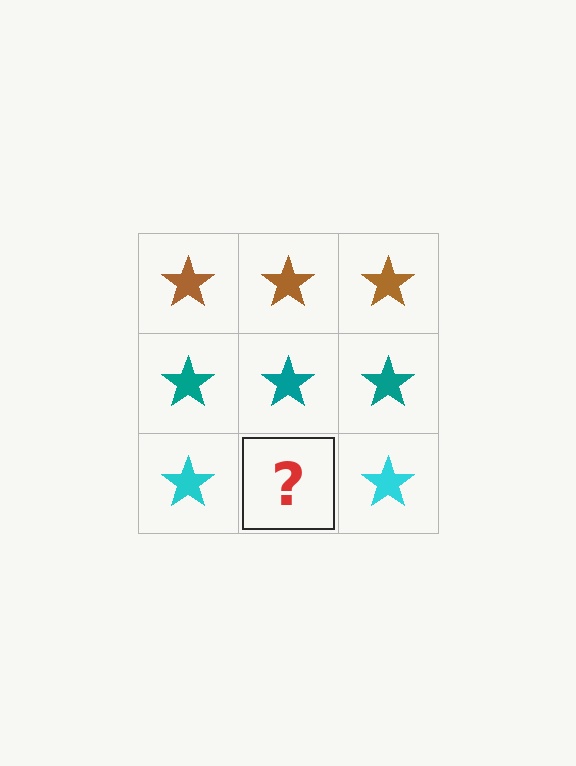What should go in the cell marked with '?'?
The missing cell should contain a cyan star.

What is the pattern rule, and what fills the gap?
The rule is that each row has a consistent color. The gap should be filled with a cyan star.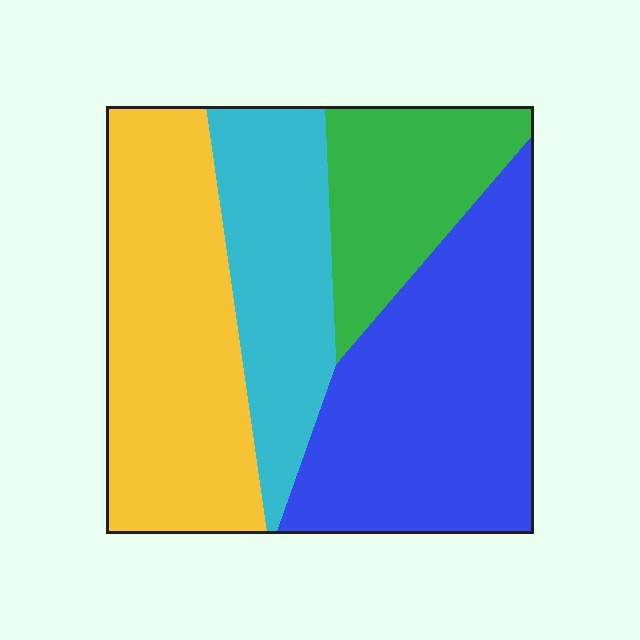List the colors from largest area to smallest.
From largest to smallest: blue, yellow, cyan, green.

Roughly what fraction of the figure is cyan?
Cyan takes up less than a quarter of the figure.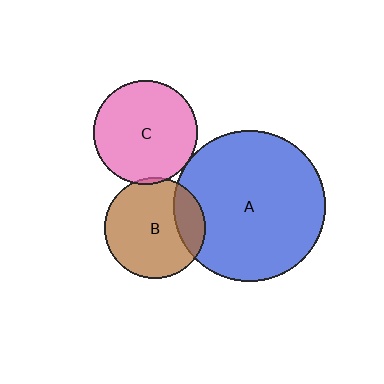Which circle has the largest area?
Circle A (blue).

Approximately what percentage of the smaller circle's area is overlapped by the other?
Approximately 20%.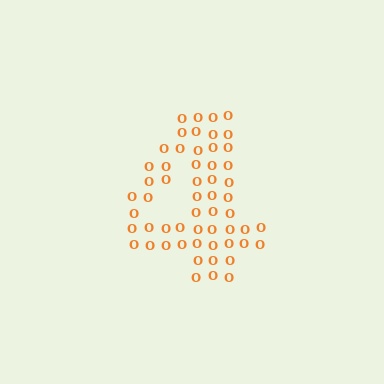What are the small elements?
The small elements are letter O's.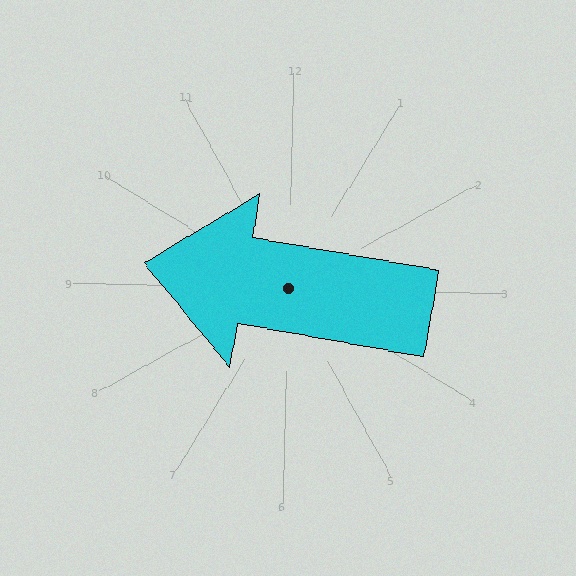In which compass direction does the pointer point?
West.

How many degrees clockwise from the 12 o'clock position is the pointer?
Approximately 279 degrees.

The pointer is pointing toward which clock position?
Roughly 9 o'clock.